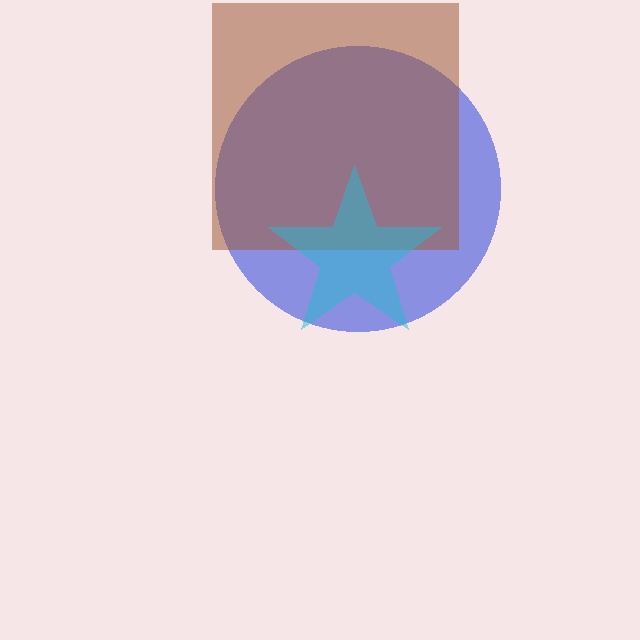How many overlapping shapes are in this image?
There are 3 overlapping shapes in the image.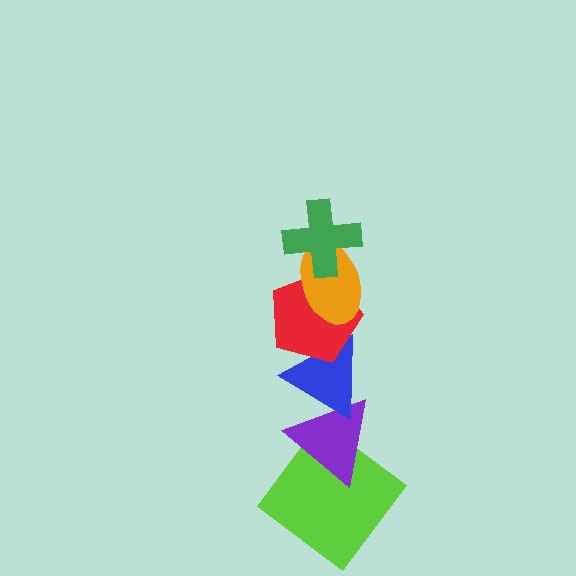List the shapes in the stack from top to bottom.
From top to bottom: the green cross, the orange ellipse, the red pentagon, the blue triangle, the purple triangle, the lime diamond.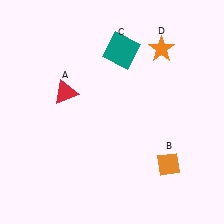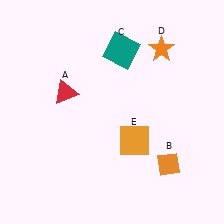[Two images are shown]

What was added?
An orange square (E) was added in Image 2.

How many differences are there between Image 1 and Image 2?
There is 1 difference between the two images.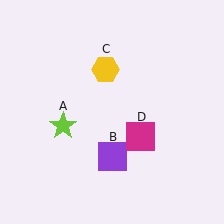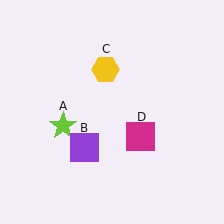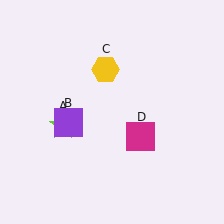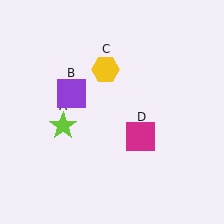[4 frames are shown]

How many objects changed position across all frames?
1 object changed position: purple square (object B).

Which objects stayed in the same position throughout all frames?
Lime star (object A) and yellow hexagon (object C) and magenta square (object D) remained stationary.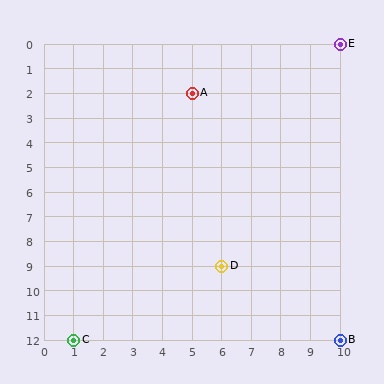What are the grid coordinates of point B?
Point B is at grid coordinates (10, 12).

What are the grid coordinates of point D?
Point D is at grid coordinates (6, 9).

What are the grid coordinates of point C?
Point C is at grid coordinates (1, 12).